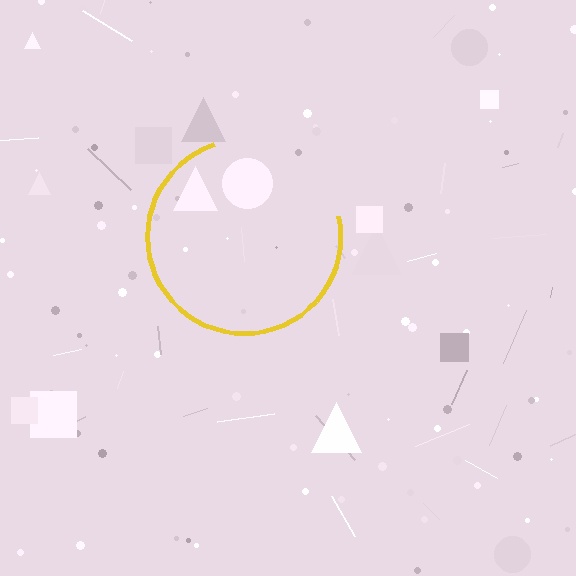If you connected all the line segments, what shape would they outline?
They would outline a circle.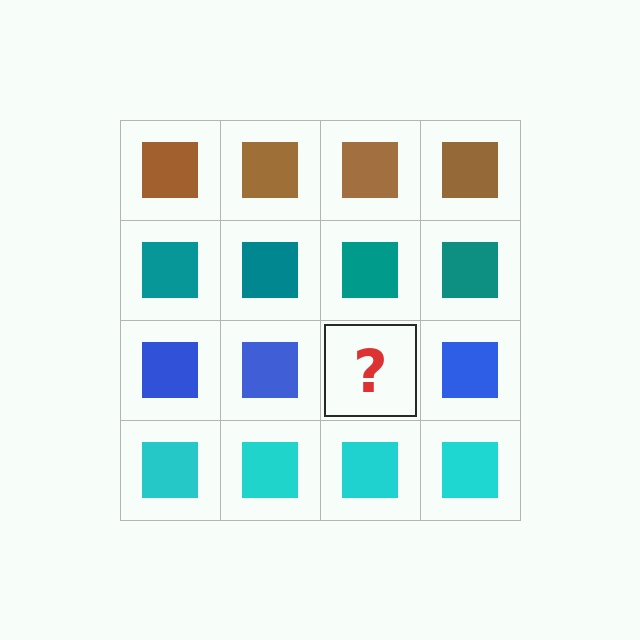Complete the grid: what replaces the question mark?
The question mark should be replaced with a blue square.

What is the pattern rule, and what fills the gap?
The rule is that each row has a consistent color. The gap should be filled with a blue square.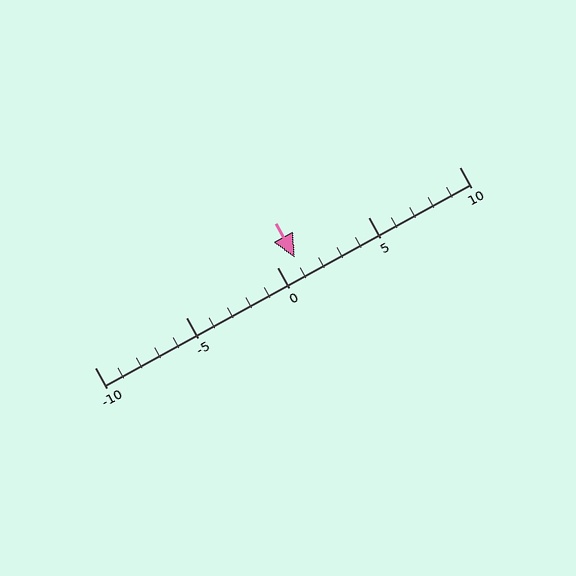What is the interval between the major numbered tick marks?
The major tick marks are spaced 5 units apart.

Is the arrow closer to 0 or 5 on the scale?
The arrow is closer to 0.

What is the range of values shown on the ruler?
The ruler shows values from -10 to 10.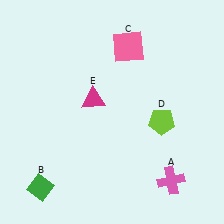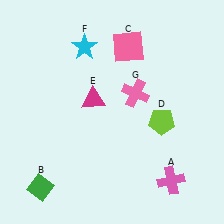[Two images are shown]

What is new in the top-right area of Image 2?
A pink cross (G) was added in the top-right area of Image 2.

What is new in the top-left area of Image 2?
A cyan star (F) was added in the top-left area of Image 2.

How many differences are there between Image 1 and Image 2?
There are 2 differences between the two images.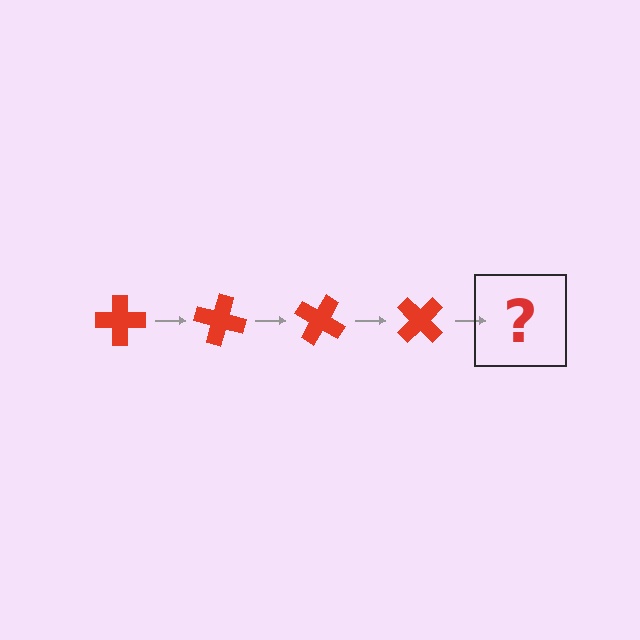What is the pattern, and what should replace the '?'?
The pattern is that the cross rotates 15 degrees each step. The '?' should be a red cross rotated 60 degrees.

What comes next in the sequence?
The next element should be a red cross rotated 60 degrees.